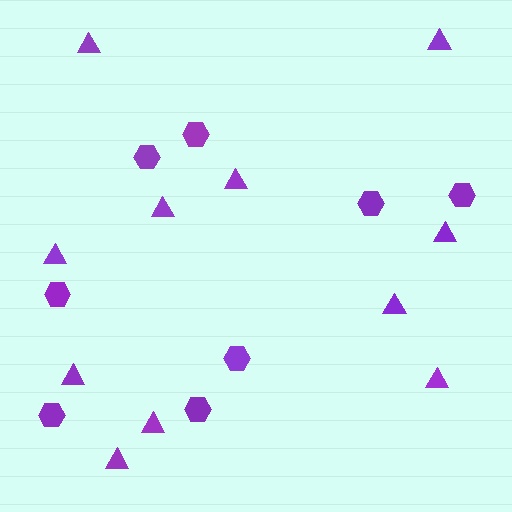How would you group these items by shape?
There are 2 groups: one group of hexagons (8) and one group of triangles (11).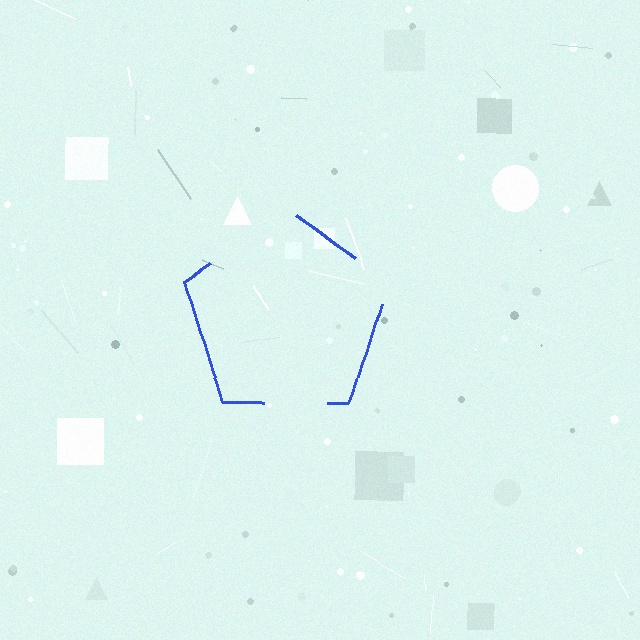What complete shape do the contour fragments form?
The contour fragments form a pentagon.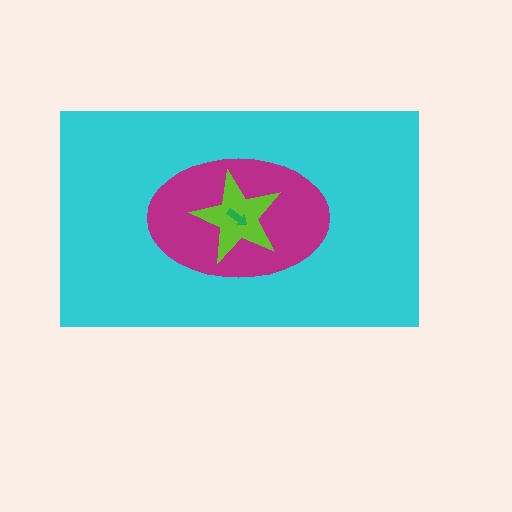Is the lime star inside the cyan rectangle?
Yes.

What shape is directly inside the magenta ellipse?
The lime star.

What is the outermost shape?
The cyan rectangle.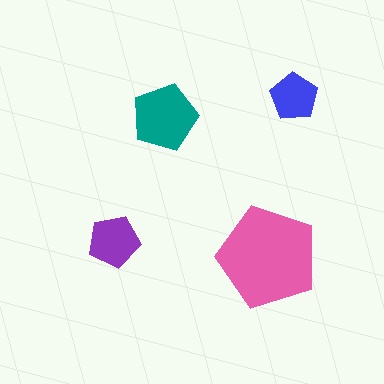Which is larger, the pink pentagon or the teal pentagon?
The pink one.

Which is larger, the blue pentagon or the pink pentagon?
The pink one.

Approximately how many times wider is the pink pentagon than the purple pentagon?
About 2 times wider.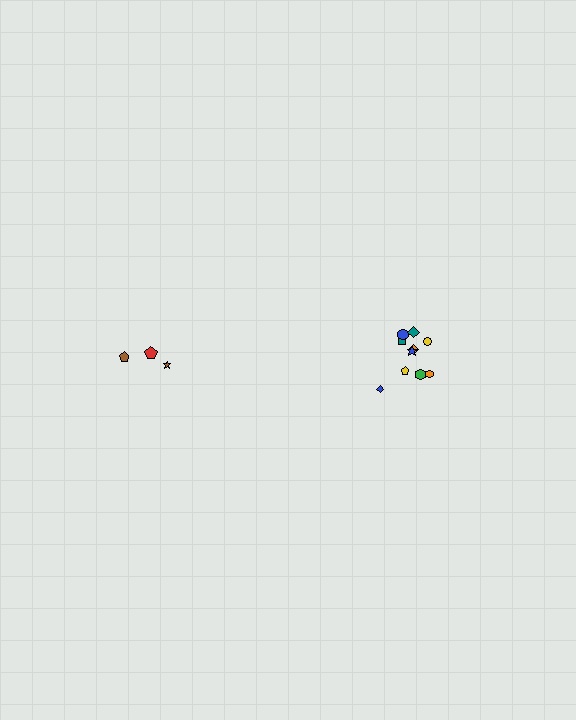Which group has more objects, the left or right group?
The right group.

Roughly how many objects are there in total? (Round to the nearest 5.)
Roughly 15 objects in total.